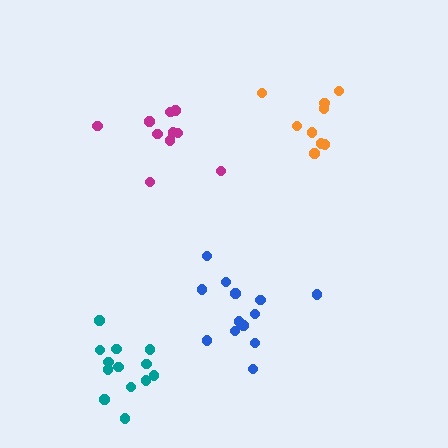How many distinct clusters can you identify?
There are 4 distinct clusters.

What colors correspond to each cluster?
The clusters are colored: orange, teal, blue, magenta.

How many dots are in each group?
Group 1: 9 dots, Group 2: 13 dots, Group 3: 13 dots, Group 4: 10 dots (45 total).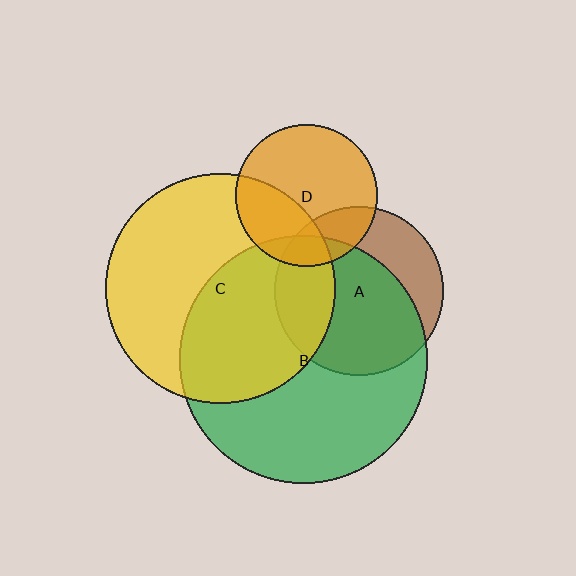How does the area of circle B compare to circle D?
Approximately 3.0 times.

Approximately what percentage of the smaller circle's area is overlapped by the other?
Approximately 35%.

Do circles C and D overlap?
Yes.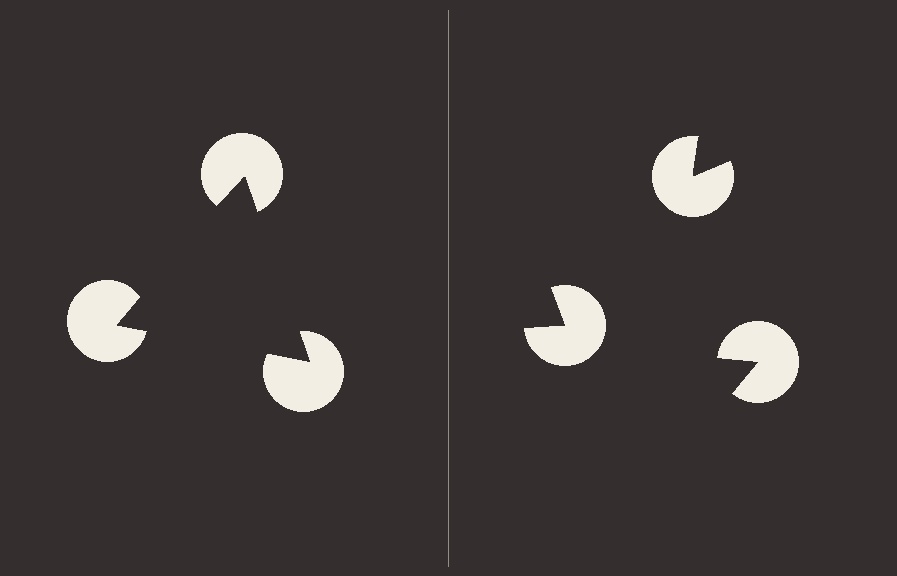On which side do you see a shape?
An illusory triangle appears on the left side. On the right side the wedge cuts are rotated, so no coherent shape forms.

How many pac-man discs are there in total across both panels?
6 — 3 on each side.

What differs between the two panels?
The pac-man discs are positioned identically on both sides; only the wedge orientations differ. On the left they align to a triangle; on the right they are misaligned.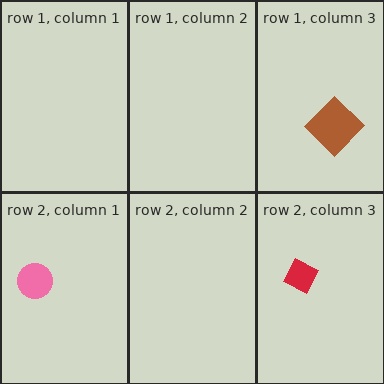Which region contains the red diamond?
The row 2, column 3 region.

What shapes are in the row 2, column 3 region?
The red diamond.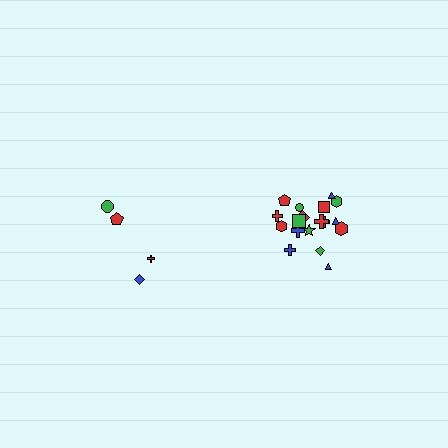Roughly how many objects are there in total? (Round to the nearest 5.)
Roughly 20 objects in total.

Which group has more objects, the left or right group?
The right group.